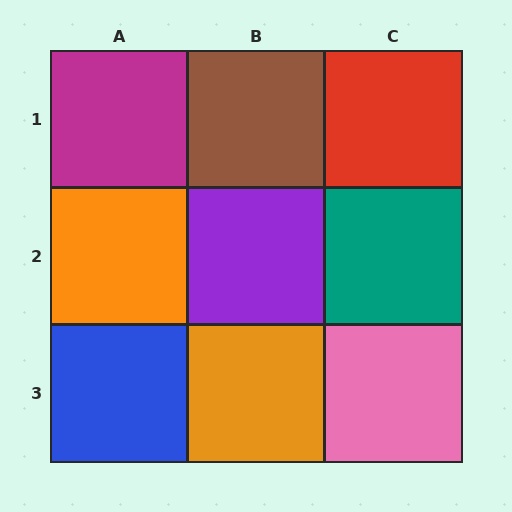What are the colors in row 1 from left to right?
Magenta, brown, red.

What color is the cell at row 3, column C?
Pink.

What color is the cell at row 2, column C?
Teal.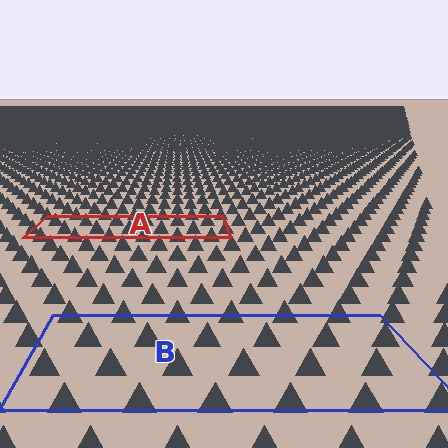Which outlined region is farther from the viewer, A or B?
Region A is farther from the viewer — the texture elements inside it appear smaller and more densely packed.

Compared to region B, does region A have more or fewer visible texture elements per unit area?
Region A has more texture elements per unit area — they are packed more densely because it is farther away.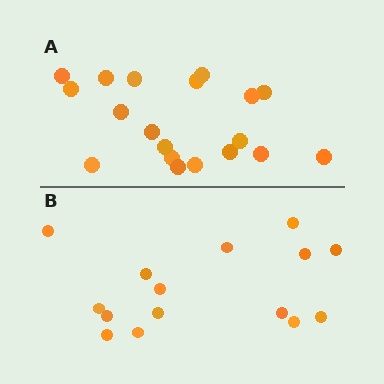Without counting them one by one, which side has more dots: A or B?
Region A (the top region) has more dots.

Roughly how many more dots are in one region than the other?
Region A has about 4 more dots than region B.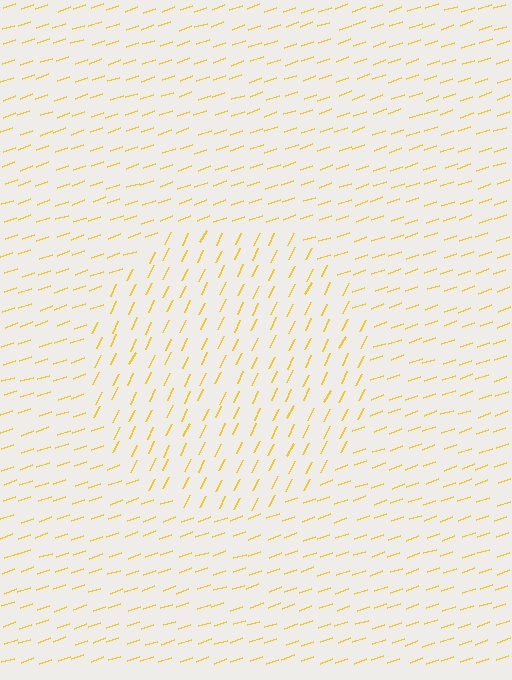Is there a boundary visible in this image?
Yes, there is a texture boundary formed by a change in line orientation.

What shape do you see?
I see a circle.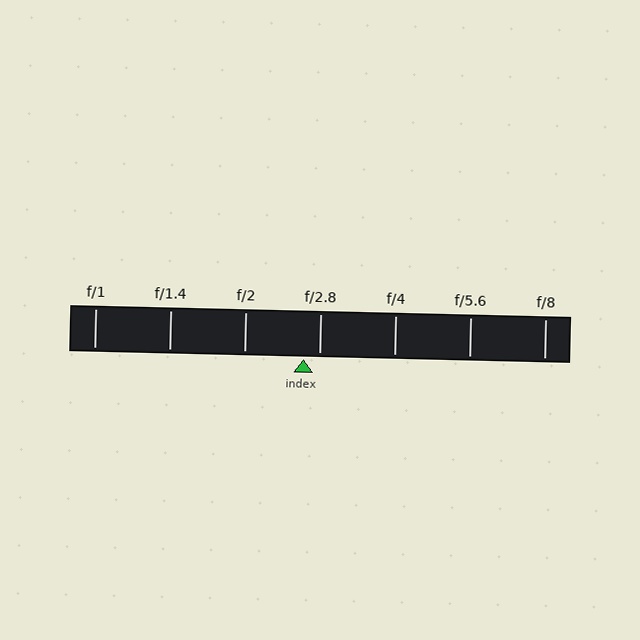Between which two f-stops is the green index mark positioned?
The index mark is between f/2 and f/2.8.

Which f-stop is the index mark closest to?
The index mark is closest to f/2.8.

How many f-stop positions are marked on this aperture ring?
There are 7 f-stop positions marked.